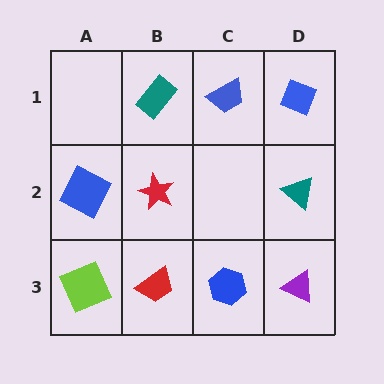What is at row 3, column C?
A blue hexagon.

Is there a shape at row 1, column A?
No, that cell is empty.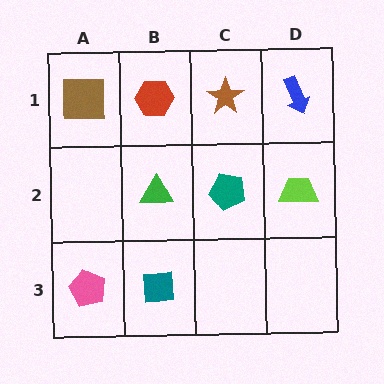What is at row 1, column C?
A brown star.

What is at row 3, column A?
A pink pentagon.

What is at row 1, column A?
A brown square.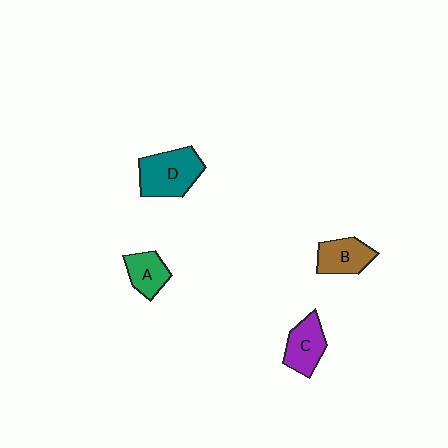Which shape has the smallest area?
Shape A (green).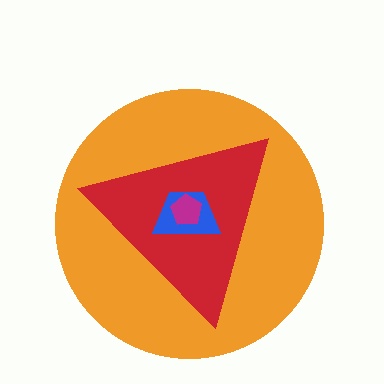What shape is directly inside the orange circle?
The red triangle.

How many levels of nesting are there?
4.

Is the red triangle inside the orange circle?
Yes.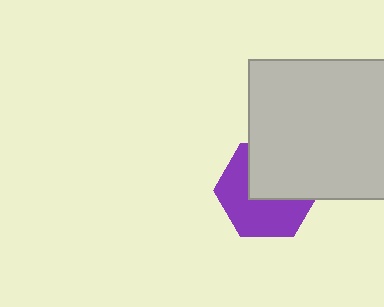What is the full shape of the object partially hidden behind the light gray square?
The partially hidden object is a purple hexagon.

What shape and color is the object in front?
The object in front is a light gray square.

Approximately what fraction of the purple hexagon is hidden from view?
Roughly 46% of the purple hexagon is hidden behind the light gray square.